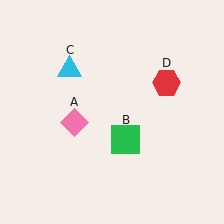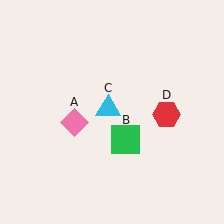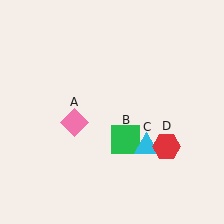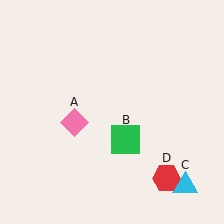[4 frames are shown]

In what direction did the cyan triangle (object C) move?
The cyan triangle (object C) moved down and to the right.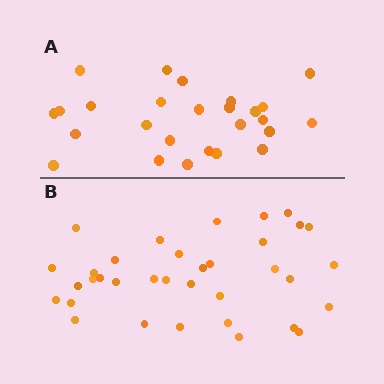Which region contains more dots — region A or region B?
Region B (the bottom region) has more dots.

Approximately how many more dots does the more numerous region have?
Region B has roughly 8 or so more dots than region A.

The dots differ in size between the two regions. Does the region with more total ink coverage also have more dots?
No. Region A has more total ink coverage because its dots are larger, but region B actually contains more individual dots. Total area can be misleading — the number of items is what matters here.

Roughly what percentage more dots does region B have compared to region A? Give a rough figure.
About 35% more.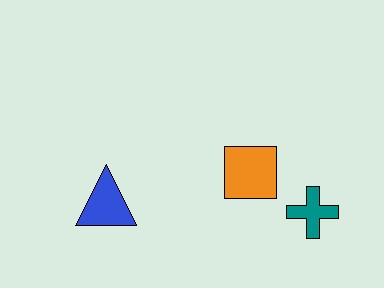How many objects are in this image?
There are 3 objects.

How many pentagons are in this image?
There are no pentagons.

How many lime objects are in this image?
There are no lime objects.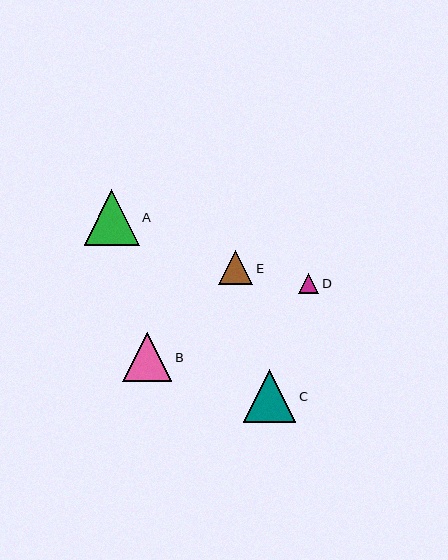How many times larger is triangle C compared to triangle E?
Triangle C is approximately 1.5 times the size of triangle E.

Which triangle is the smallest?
Triangle D is the smallest with a size of approximately 20 pixels.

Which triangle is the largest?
Triangle A is the largest with a size of approximately 55 pixels.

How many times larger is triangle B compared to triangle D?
Triangle B is approximately 2.5 times the size of triangle D.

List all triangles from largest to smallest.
From largest to smallest: A, C, B, E, D.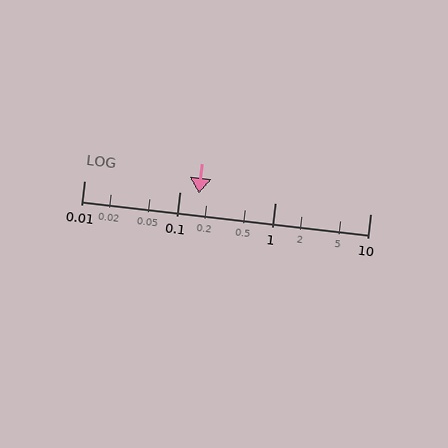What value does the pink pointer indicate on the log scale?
The pointer indicates approximately 0.16.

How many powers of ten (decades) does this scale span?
The scale spans 3 decades, from 0.01 to 10.